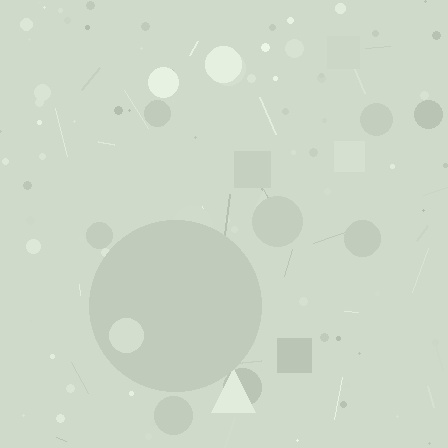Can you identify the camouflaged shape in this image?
The camouflaged shape is a circle.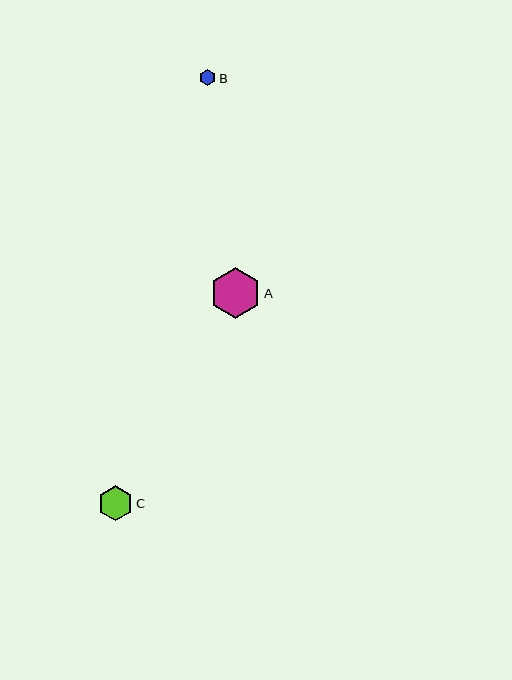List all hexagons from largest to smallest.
From largest to smallest: A, C, B.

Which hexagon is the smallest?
Hexagon B is the smallest with a size of approximately 16 pixels.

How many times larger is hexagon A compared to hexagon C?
Hexagon A is approximately 1.4 times the size of hexagon C.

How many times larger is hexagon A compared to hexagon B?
Hexagon A is approximately 3.2 times the size of hexagon B.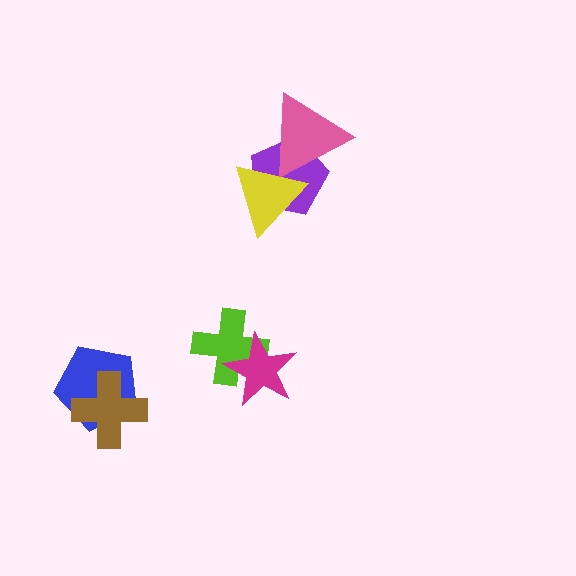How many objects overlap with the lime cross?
1 object overlaps with the lime cross.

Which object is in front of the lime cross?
The magenta star is in front of the lime cross.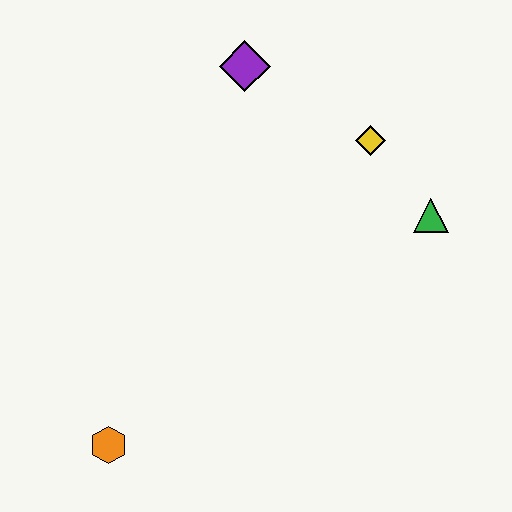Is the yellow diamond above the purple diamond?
No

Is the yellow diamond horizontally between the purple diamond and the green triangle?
Yes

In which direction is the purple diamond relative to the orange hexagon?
The purple diamond is above the orange hexagon.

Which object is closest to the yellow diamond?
The green triangle is closest to the yellow diamond.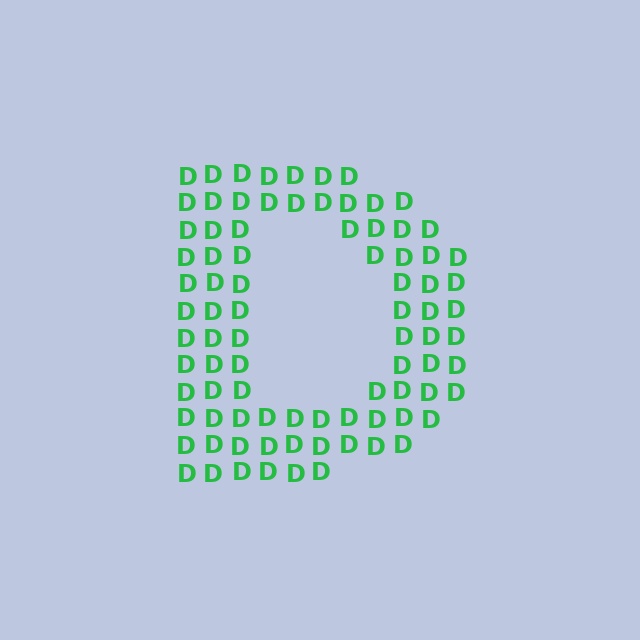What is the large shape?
The large shape is the letter D.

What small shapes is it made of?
It is made of small letter D's.